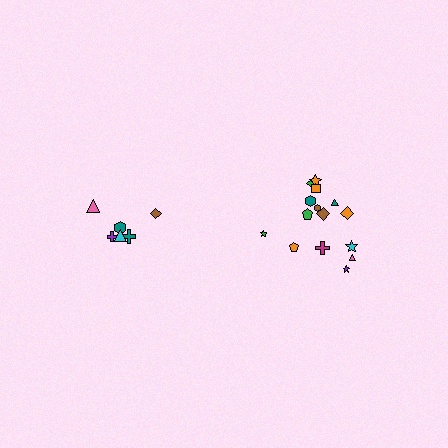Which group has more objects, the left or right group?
The right group.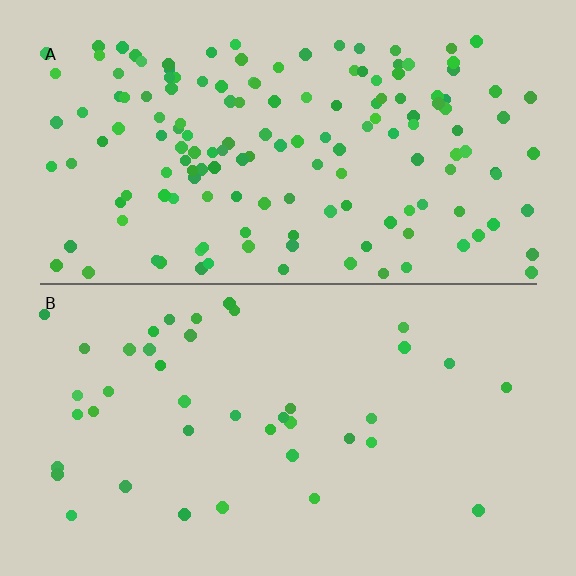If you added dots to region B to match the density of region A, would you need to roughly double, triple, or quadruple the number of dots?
Approximately quadruple.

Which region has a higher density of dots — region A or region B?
A (the top).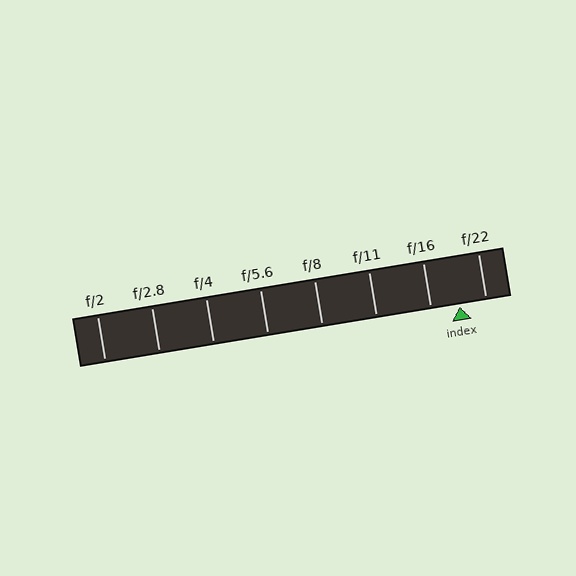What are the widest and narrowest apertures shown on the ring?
The widest aperture shown is f/2 and the narrowest is f/22.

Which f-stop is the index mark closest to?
The index mark is closest to f/22.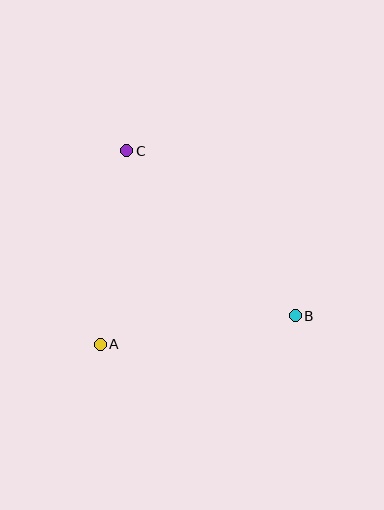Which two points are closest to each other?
Points A and C are closest to each other.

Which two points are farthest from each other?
Points B and C are farthest from each other.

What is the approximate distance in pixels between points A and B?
The distance between A and B is approximately 197 pixels.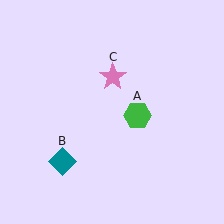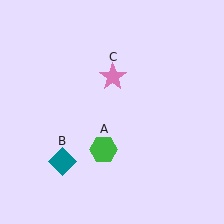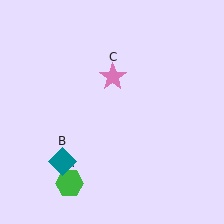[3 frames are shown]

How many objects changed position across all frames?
1 object changed position: green hexagon (object A).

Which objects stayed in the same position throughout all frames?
Teal diamond (object B) and pink star (object C) remained stationary.